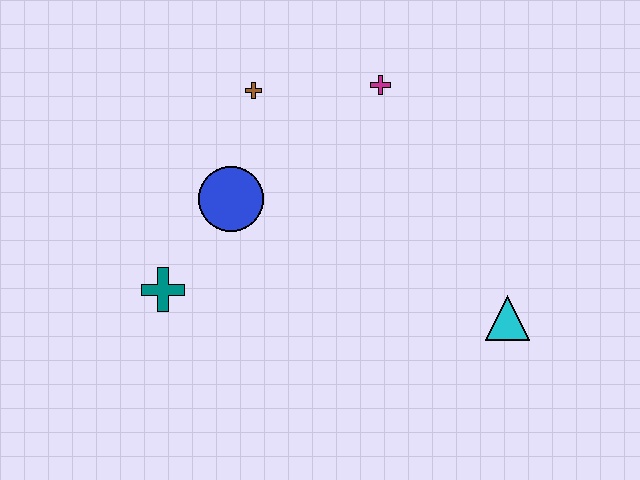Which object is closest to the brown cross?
The blue circle is closest to the brown cross.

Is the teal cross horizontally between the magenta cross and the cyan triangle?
No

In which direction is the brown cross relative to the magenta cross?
The brown cross is to the left of the magenta cross.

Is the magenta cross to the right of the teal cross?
Yes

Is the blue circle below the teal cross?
No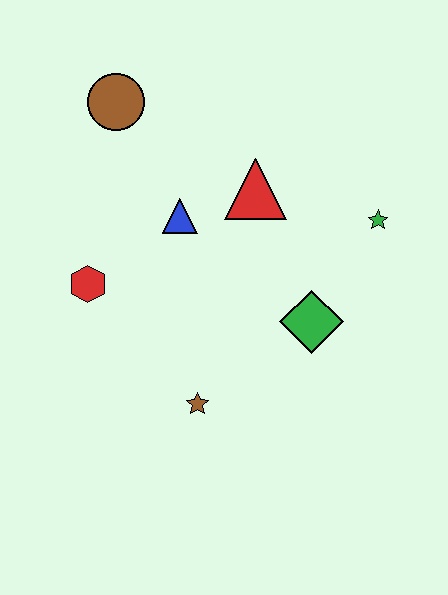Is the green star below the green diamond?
No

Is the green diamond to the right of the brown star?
Yes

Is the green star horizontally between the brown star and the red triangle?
No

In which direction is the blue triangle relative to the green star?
The blue triangle is to the left of the green star.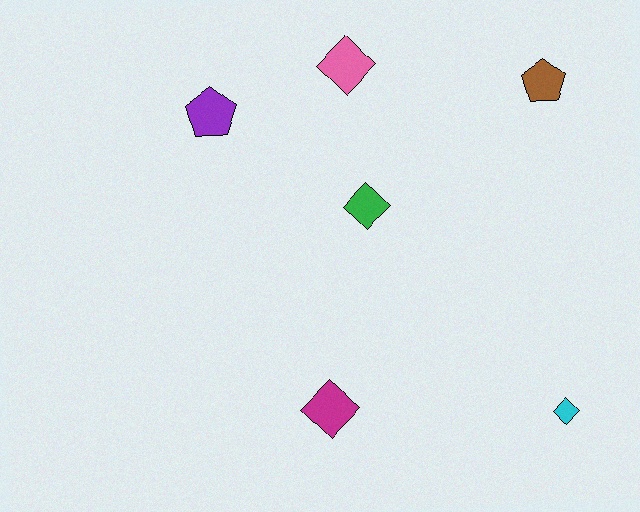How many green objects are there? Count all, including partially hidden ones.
There is 1 green object.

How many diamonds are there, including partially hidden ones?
There are 4 diamonds.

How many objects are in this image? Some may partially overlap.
There are 6 objects.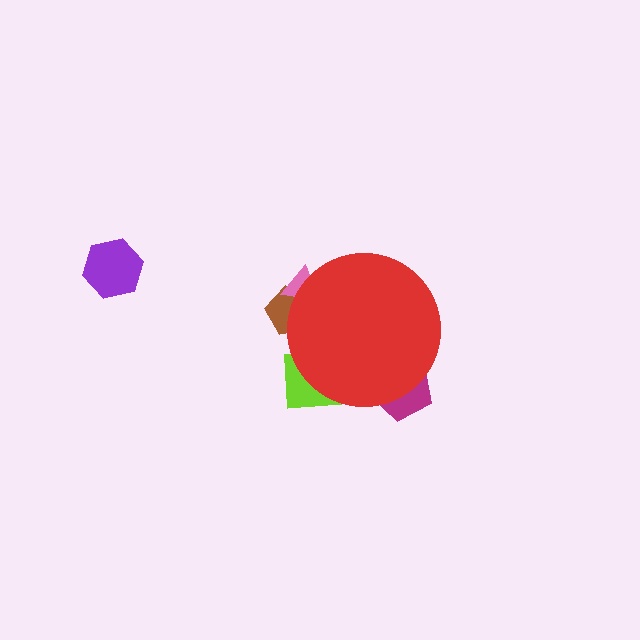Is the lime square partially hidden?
Yes, the lime square is partially hidden behind the red circle.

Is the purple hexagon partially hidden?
No, the purple hexagon is fully visible.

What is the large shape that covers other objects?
A red circle.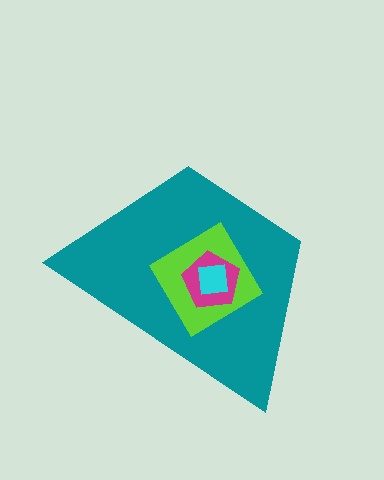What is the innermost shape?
The cyan square.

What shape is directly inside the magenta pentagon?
The cyan square.